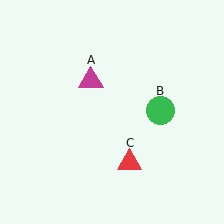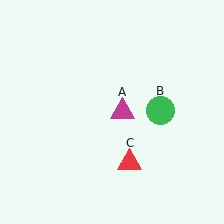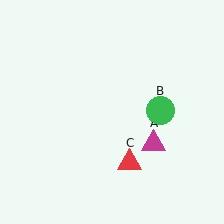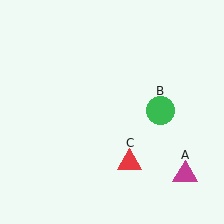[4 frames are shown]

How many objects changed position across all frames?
1 object changed position: magenta triangle (object A).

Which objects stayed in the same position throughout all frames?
Green circle (object B) and red triangle (object C) remained stationary.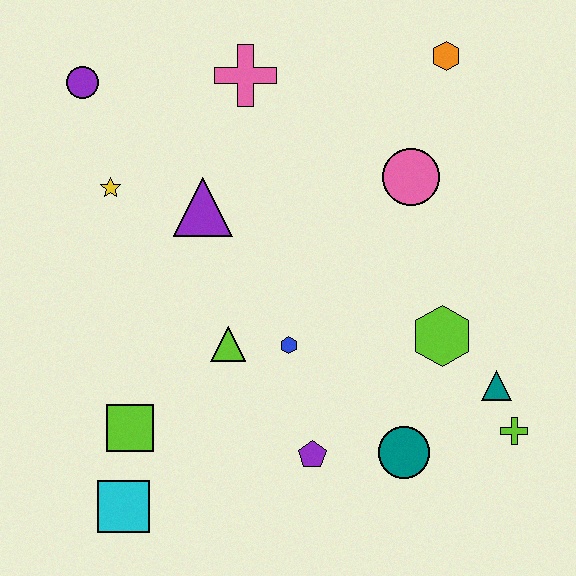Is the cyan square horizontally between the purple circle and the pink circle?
Yes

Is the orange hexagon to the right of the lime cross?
No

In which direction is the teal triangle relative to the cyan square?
The teal triangle is to the right of the cyan square.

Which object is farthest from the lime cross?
The purple circle is farthest from the lime cross.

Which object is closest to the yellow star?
The purple triangle is closest to the yellow star.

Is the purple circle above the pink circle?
Yes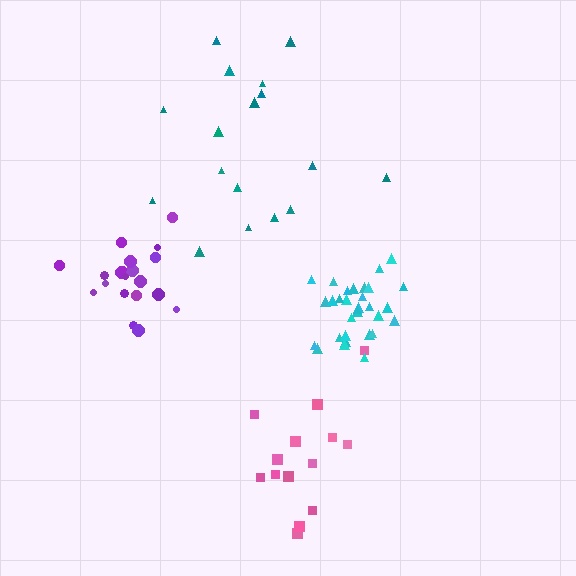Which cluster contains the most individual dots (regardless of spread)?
Cyan (31).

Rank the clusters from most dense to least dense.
cyan, purple, pink, teal.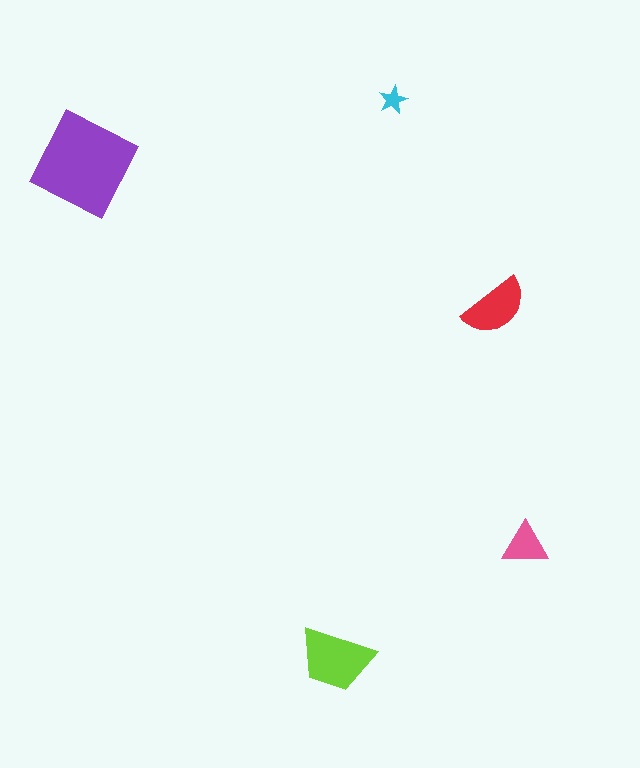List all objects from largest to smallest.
The purple diamond, the lime trapezoid, the red semicircle, the pink triangle, the cyan star.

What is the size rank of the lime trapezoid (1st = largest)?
2nd.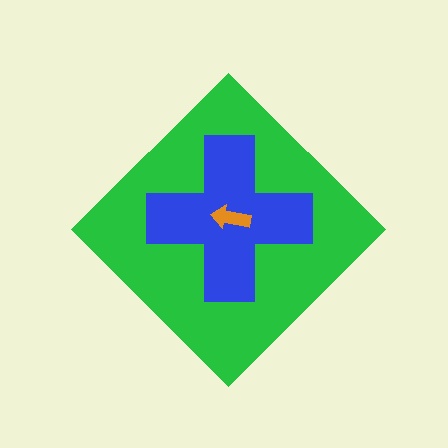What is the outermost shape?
The green diamond.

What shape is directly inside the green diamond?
The blue cross.